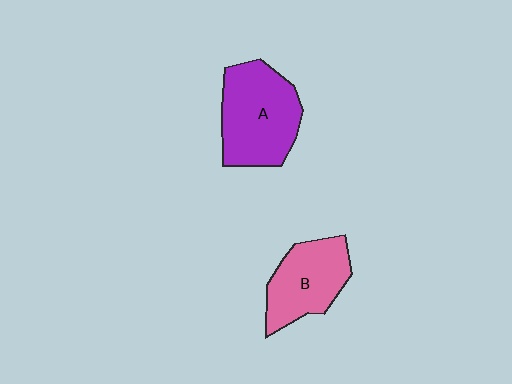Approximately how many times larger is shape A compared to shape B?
Approximately 1.3 times.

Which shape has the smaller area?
Shape B (pink).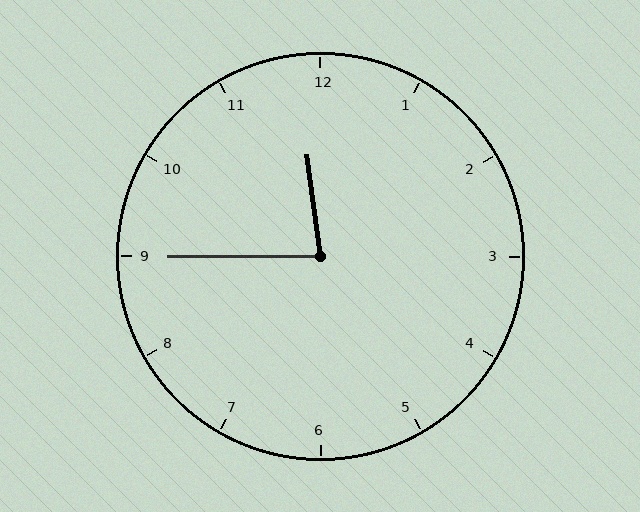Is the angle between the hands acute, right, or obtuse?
It is acute.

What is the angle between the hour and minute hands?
Approximately 82 degrees.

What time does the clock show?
11:45.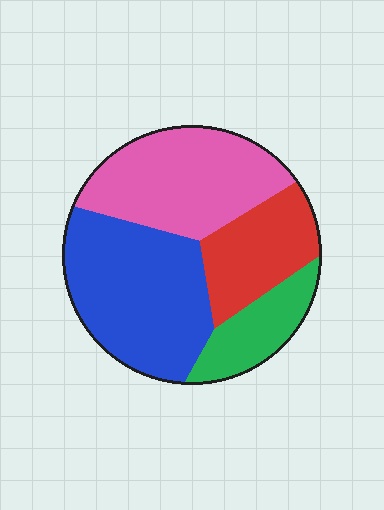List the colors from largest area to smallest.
From largest to smallest: blue, pink, red, green.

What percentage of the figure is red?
Red takes up less than a quarter of the figure.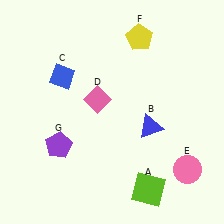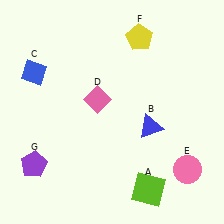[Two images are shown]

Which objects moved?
The objects that moved are: the blue diamond (C), the purple pentagon (G).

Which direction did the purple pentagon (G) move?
The purple pentagon (G) moved left.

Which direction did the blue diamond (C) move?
The blue diamond (C) moved left.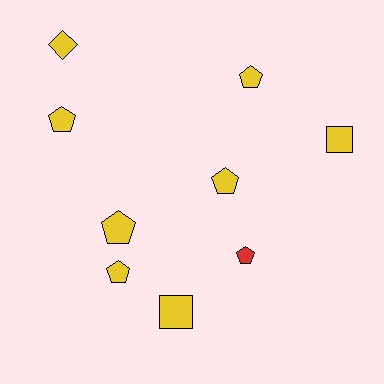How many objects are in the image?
There are 9 objects.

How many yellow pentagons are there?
There are 5 yellow pentagons.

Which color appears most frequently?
Yellow, with 8 objects.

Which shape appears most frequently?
Pentagon, with 6 objects.